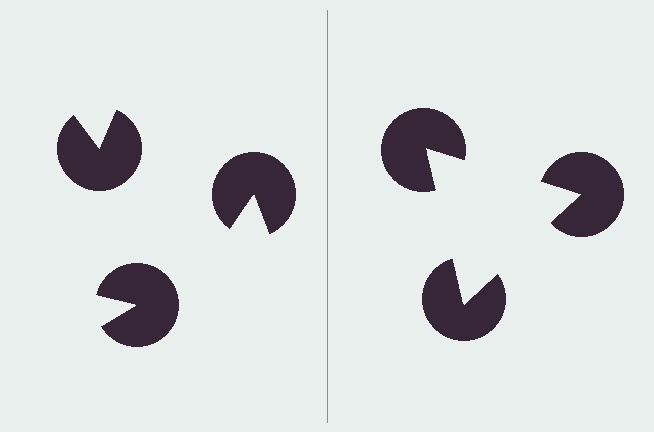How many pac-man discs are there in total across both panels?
6 — 3 on each side.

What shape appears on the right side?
An illusory triangle.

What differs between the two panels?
The pac-man discs are positioned identically on both sides; only the wedge orientations differ. On the right they align to a triangle; on the left they are misaligned.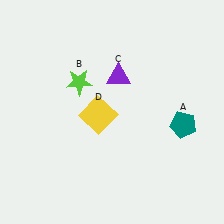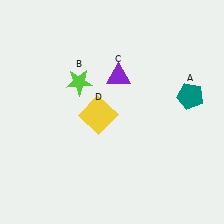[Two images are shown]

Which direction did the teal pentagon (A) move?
The teal pentagon (A) moved up.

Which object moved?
The teal pentagon (A) moved up.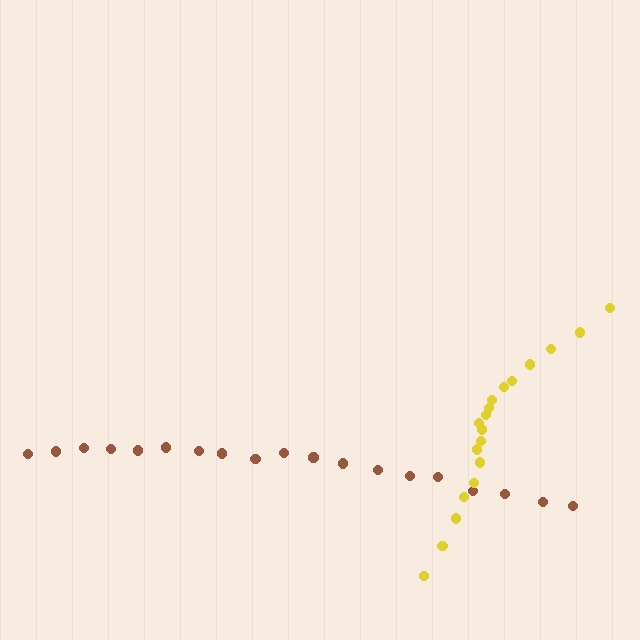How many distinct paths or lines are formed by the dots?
There are 2 distinct paths.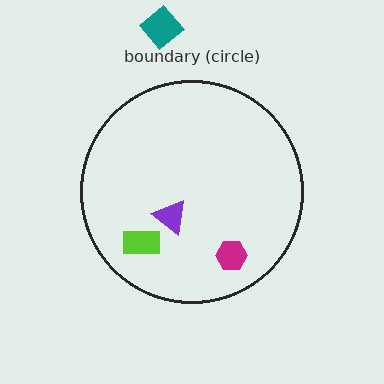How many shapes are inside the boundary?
3 inside, 1 outside.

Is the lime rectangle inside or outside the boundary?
Inside.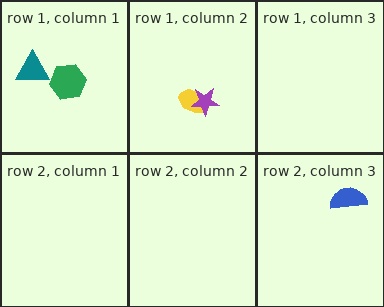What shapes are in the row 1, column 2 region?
The yellow ellipse, the purple star.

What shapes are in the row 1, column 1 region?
The green hexagon, the teal triangle.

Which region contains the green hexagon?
The row 1, column 1 region.